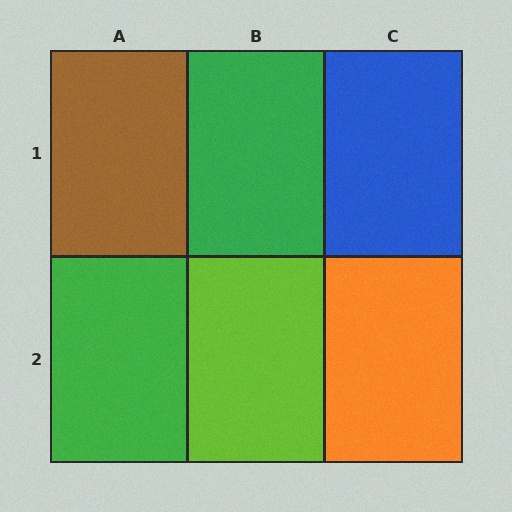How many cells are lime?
1 cell is lime.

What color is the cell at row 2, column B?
Lime.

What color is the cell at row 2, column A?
Green.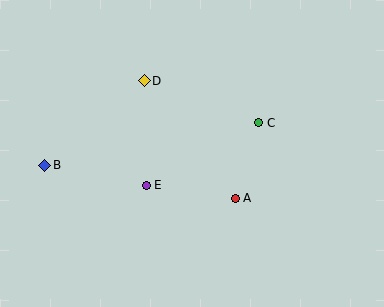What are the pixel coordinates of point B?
Point B is at (45, 165).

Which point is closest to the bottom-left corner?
Point B is closest to the bottom-left corner.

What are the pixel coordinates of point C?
Point C is at (259, 123).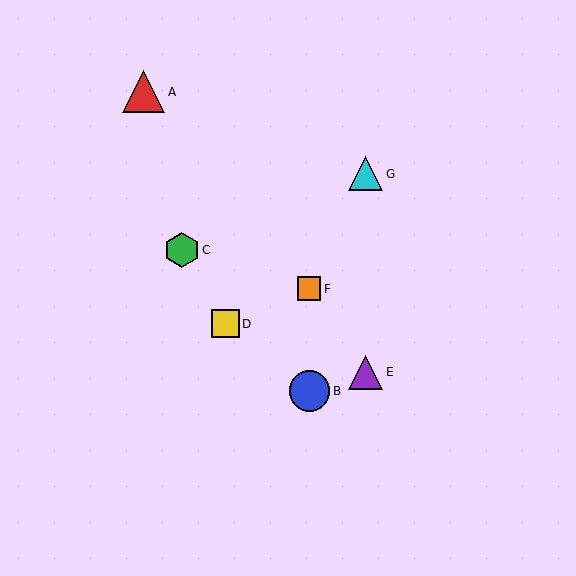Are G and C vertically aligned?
No, G is at x≈366 and C is at x≈182.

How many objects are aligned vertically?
2 objects (E, G) are aligned vertically.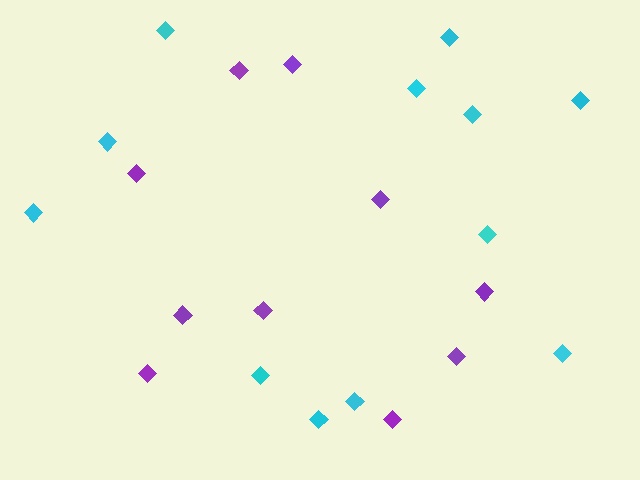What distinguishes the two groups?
There are 2 groups: one group of cyan diamonds (12) and one group of purple diamonds (10).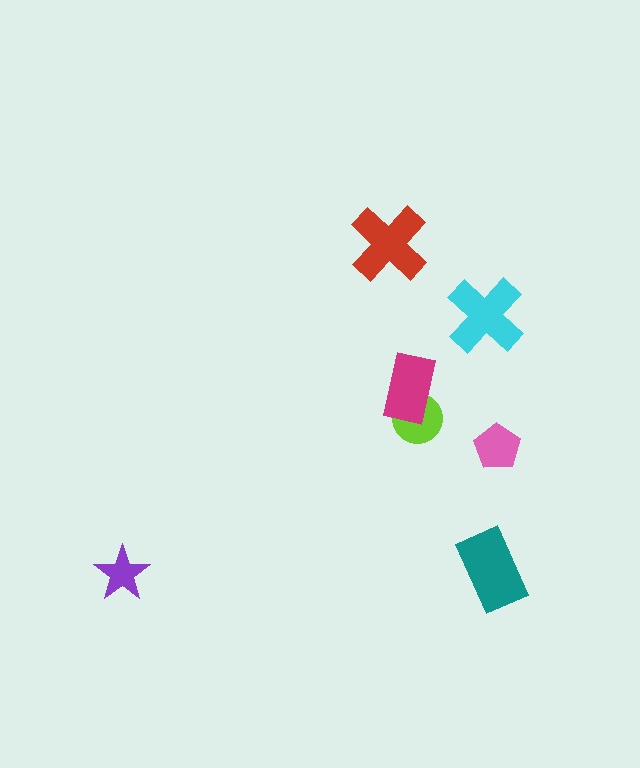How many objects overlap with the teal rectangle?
0 objects overlap with the teal rectangle.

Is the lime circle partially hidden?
Yes, it is partially covered by another shape.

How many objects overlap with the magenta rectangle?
1 object overlaps with the magenta rectangle.